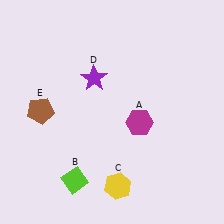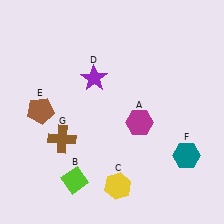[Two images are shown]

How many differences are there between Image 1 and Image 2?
There are 2 differences between the two images.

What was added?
A teal hexagon (F), a brown cross (G) were added in Image 2.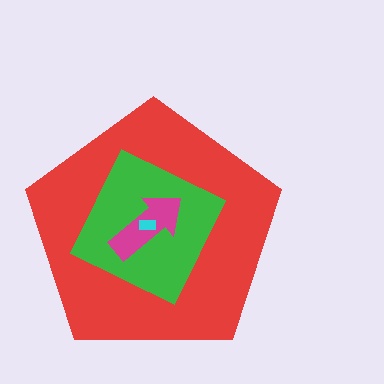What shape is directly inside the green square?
The magenta arrow.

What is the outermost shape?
The red pentagon.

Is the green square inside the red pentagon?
Yes.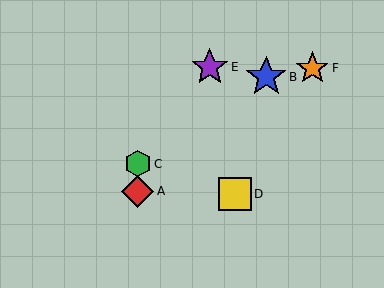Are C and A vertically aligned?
Yes, both are at x≈138.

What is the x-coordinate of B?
Object B is at x≈266.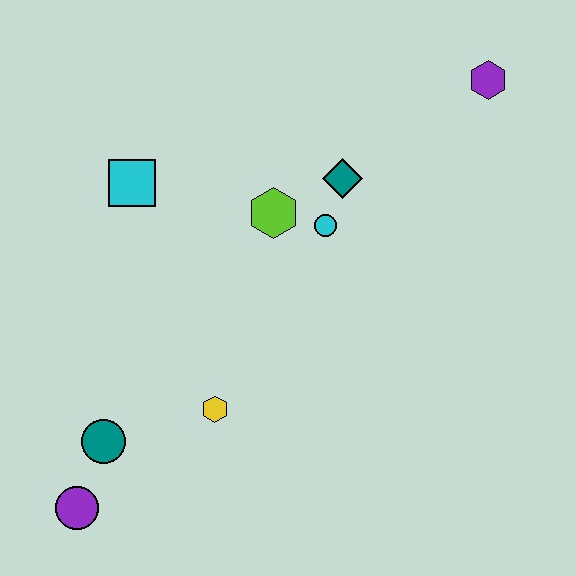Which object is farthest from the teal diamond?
The purple circle is farthest from the teal diamond.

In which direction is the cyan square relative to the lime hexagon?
The cyan square is to the left of the lime hexagon.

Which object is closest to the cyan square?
The lime hexagon is closest to the cyan square.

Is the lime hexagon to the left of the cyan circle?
Yes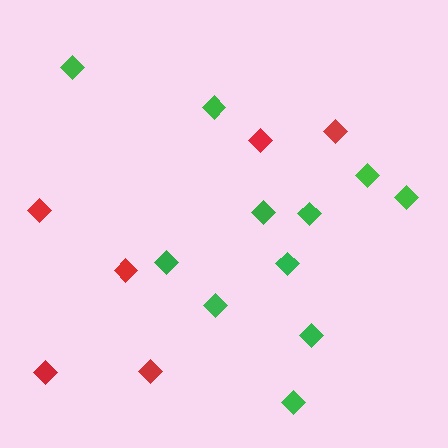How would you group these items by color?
There are 2 groups: one group of green diamonds (11) and one group of red diamonds (6).